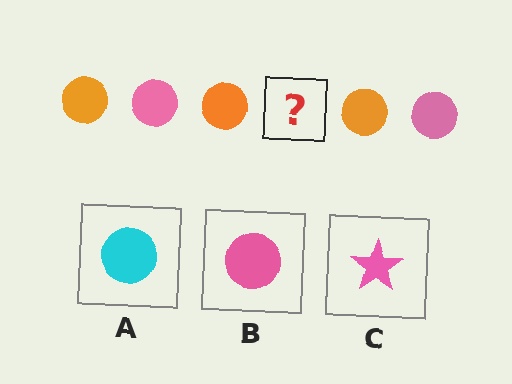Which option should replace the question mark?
Option B.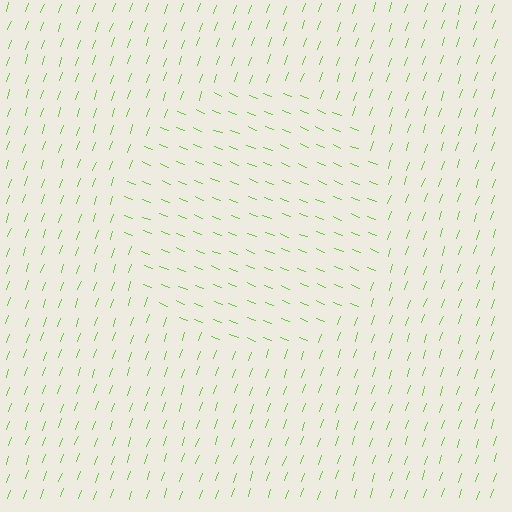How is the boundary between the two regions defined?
The boundary is defined purely by a change in line orientation (approximately 88 degrees difference). All lines are the same color and thickness.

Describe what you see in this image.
The image is filled with small lime line segments. A circle region in the image has lines oriented differently from the surrounding lines, creating a visible texture boundary.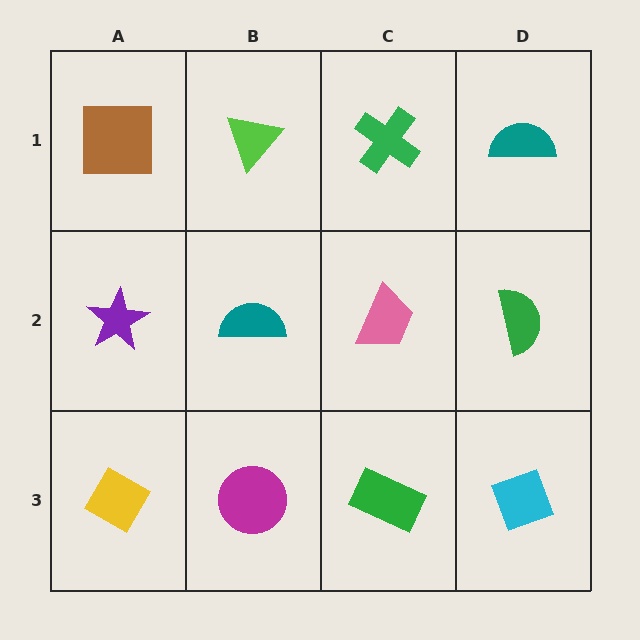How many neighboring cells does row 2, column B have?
4.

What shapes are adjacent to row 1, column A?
A purple star (row 2, column A), a lime triangle (row 1, column B).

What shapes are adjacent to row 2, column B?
A lime triangle (row 1, column B), a magenta circle (row 3, column B), a purple star (row 2, column A), a pink trapezoid (row 2, column C).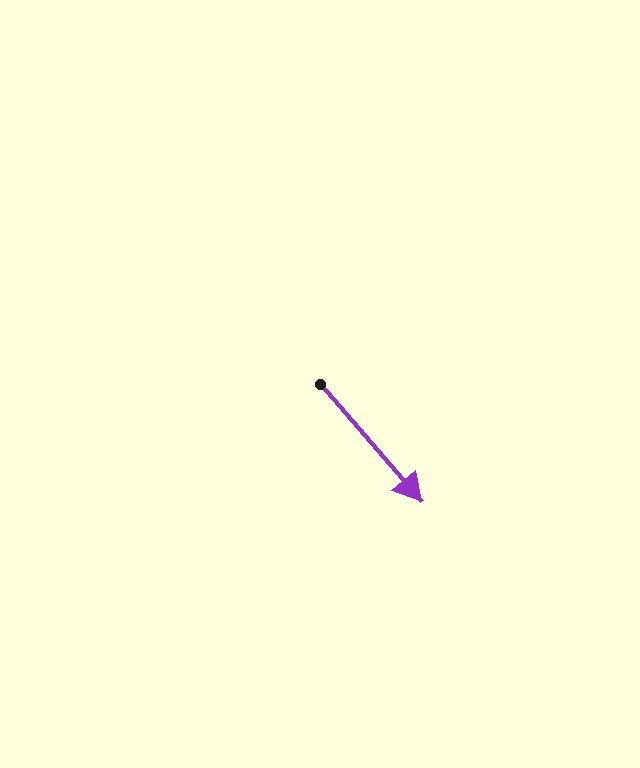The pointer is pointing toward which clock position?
Roughly 5 o'clock.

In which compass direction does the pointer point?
Southeast.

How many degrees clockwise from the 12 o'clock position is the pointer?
Approximately 139 degrees.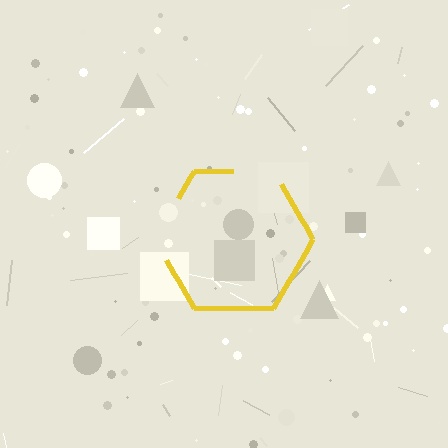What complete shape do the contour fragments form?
The contour fragments form a hexagon.